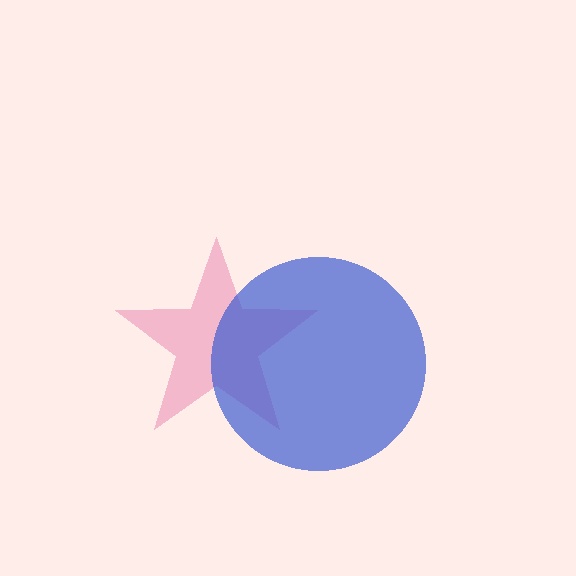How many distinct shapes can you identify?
There are 2 distinct shapes: a pink star, a blue circle.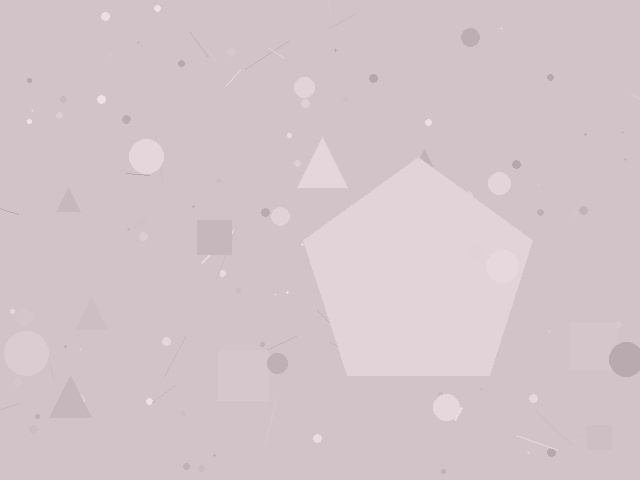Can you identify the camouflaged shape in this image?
The camouflaged shape is a pentagon.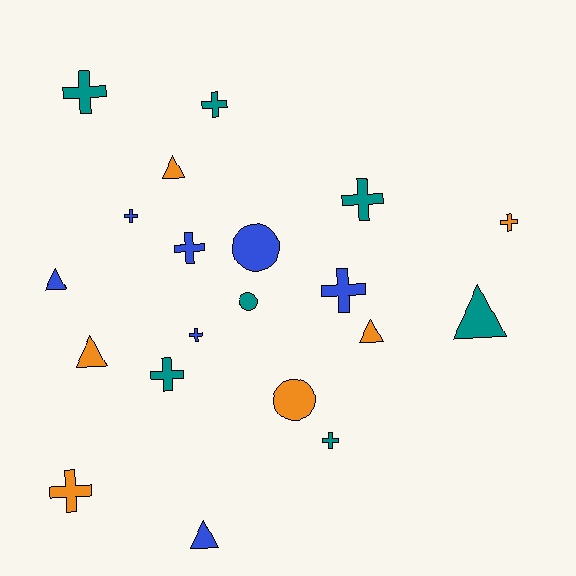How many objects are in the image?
There are 20 objects.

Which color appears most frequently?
Blue, with 7 objects.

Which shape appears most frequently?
Cross, with 11 objects.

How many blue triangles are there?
There are 2 blue triangles.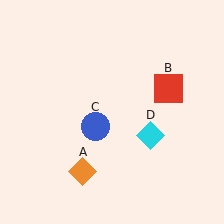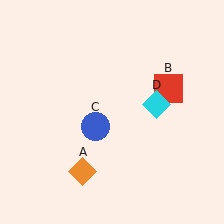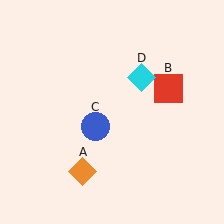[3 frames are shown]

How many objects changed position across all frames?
1 object changed position: cyan diamond (object D).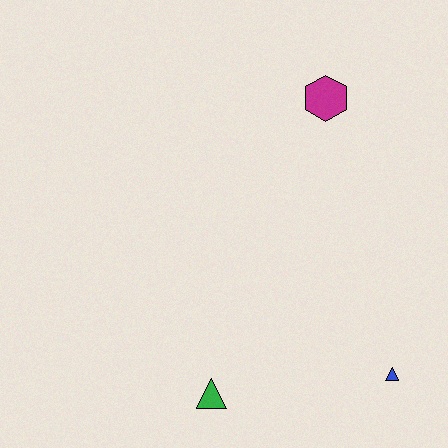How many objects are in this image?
There are 3 objects.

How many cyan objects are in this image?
There are no cyan objects.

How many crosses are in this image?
There are no crosses.